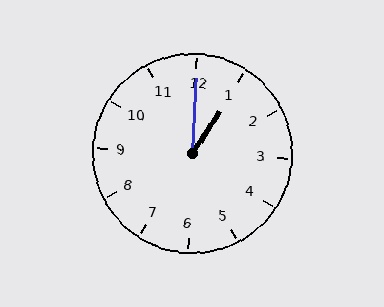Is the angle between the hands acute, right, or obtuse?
It is acute.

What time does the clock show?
1:00.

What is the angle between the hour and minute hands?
Approximately 30 degrees.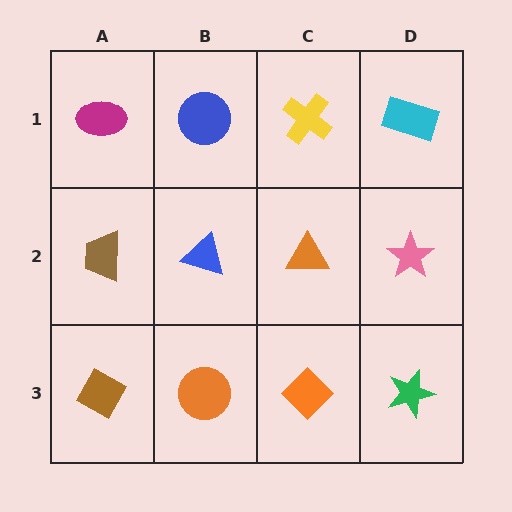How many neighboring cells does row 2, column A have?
3.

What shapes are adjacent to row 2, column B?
A blue circle (row 1, column B), an orange circle (row 3, column B), a brown trapezoid (row 2, column A), an orange triangle (row 2, column C).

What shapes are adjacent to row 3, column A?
A brown trapezoid (row 2, column A), an orange circle (row 3, column B).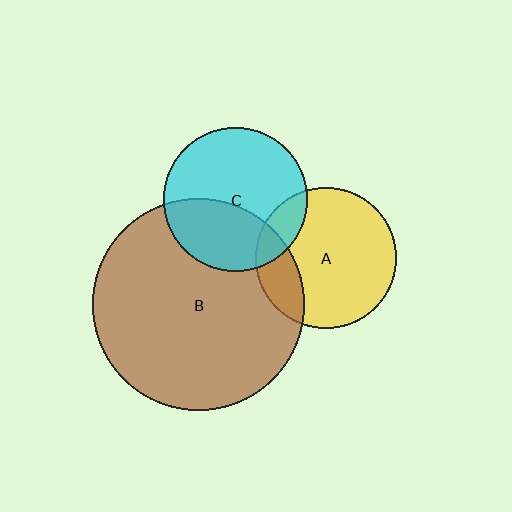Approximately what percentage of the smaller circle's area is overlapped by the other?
Approximately 15%.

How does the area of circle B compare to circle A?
Approximately 2.3 times.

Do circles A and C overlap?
Yes.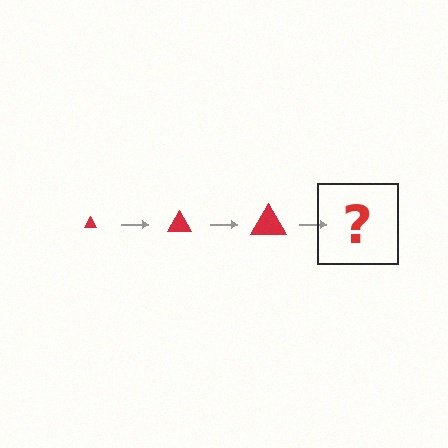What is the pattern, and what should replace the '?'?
The pattern is that the triangle gets progressively larger each step. The '?' should be a red triangle, larger than the previous one.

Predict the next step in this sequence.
The next step is a red triangle, larger than the previous one.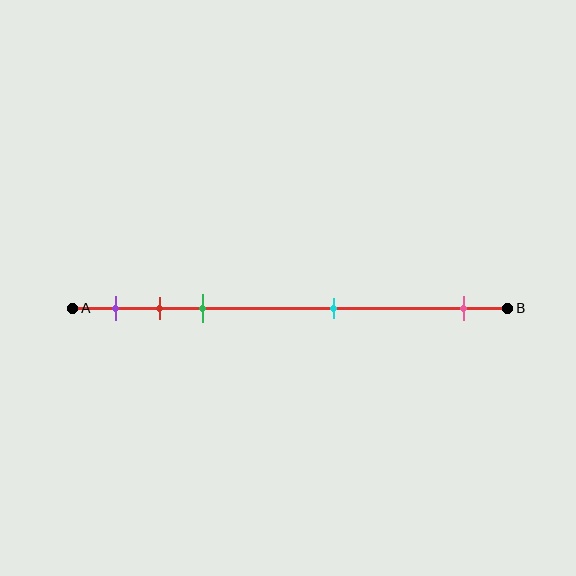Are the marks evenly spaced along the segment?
No, the marks are not evenly spaced.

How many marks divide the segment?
There are 5 marks dividing the segment.